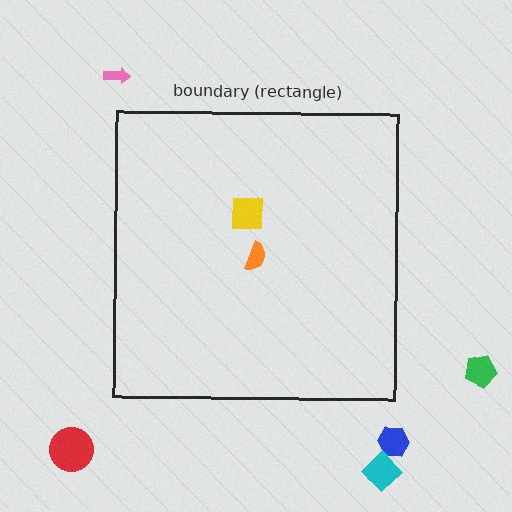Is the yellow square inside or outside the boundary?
Inside.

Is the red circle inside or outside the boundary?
Outside.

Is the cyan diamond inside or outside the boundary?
Outside.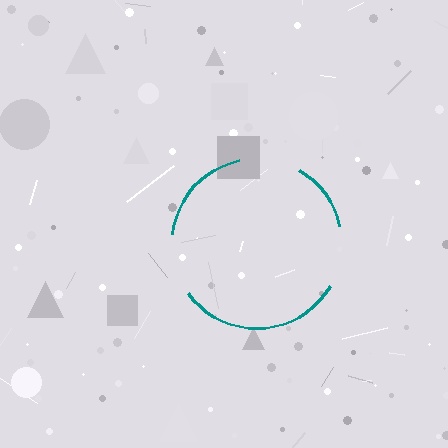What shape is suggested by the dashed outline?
The dashed outline suggests a circle.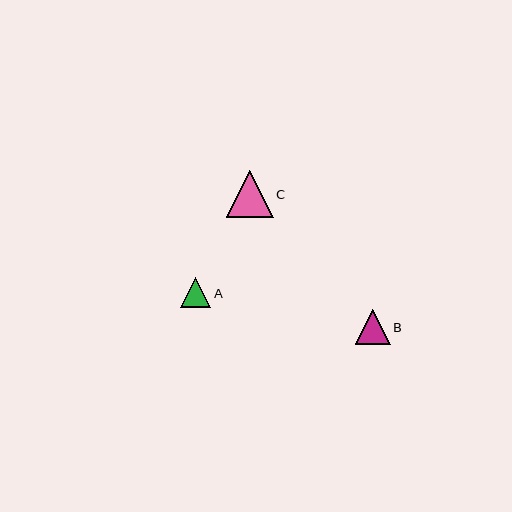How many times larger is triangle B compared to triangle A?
Triangle B is approximately 1.1 times the size of triangle A.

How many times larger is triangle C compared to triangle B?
Triangle C is approximately 1.3 times the size of triangle B.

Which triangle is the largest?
Triangle C is the largest with a size of approximately 46 pixels.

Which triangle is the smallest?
Triangle A is the smallest with a size of approximately 30 pixels.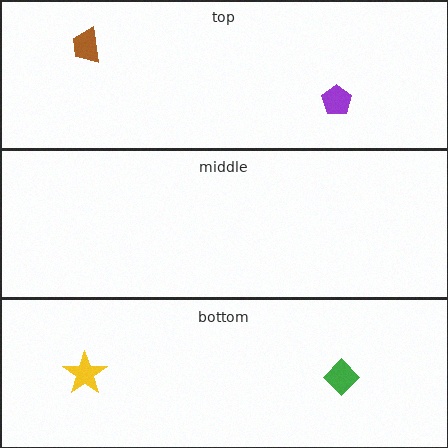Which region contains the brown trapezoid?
The top region.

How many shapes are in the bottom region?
2.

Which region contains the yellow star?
The bottom region.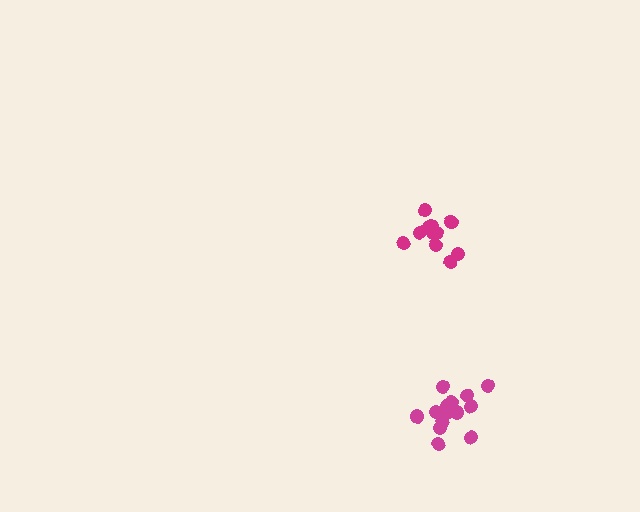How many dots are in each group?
Group 1: 11 dots, Group 2: 14 dots (25 total).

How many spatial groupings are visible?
There are 2 spatial groupings.